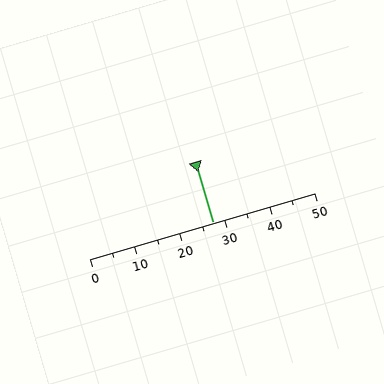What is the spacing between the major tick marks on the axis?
The major ticks are spaced 10 apart.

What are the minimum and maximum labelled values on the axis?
The axis runs from 0 to 50.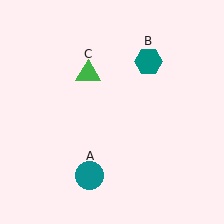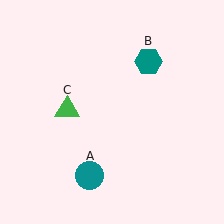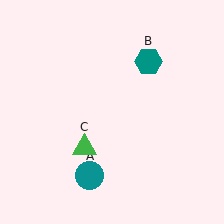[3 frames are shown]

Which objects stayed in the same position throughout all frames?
Teal circle (object A) and teal hexagon (object B) remained stationary.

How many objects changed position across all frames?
1 object changed position: green triangle (object C).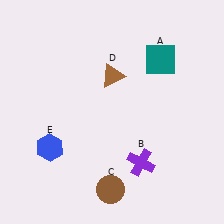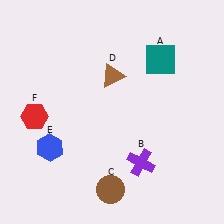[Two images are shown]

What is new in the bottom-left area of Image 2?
A red hexagon (F) was added in the bottom-left area of Image 2.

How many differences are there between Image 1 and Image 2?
There is 1 difference between the two images.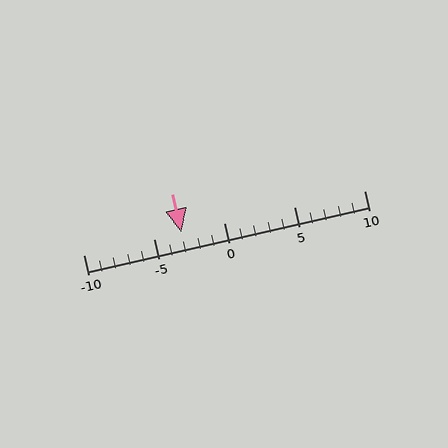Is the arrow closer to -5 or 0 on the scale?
The arrow is closer to -5.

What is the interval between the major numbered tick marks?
The major tick marks are spaced 5 units apart.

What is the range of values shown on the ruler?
The ruler shows values from -10 to 10.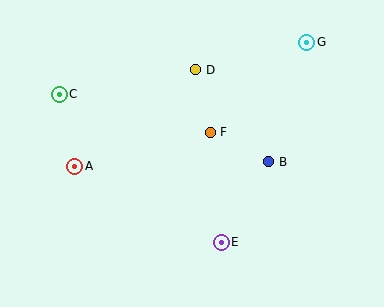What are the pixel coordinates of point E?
Point E is at (221, 242).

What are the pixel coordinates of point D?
Point D is at (196, 70).